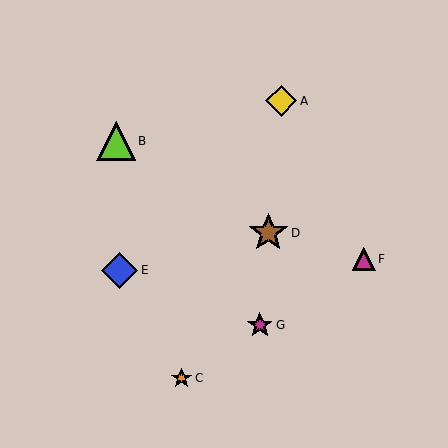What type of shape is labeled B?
Shape B is a lime triangle.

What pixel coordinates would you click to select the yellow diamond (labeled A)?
Click at (281, 101) to select the yellow diamond A.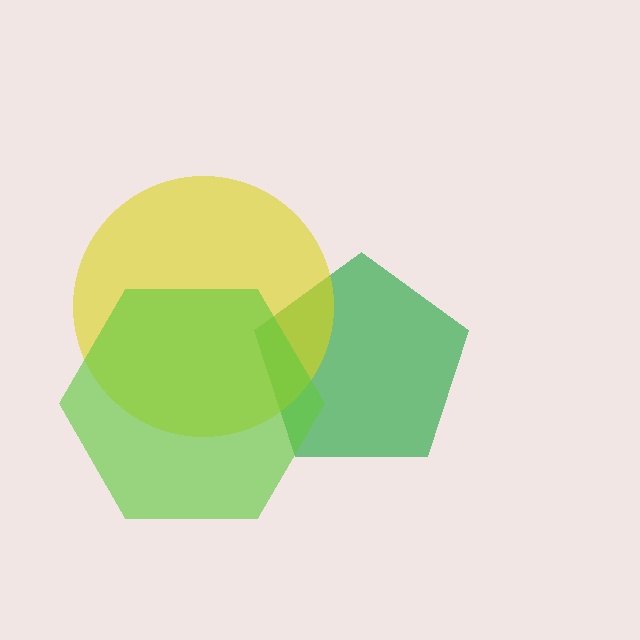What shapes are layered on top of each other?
The layered shapes are: a green pentagon, a yellow circle, a lime hexagon.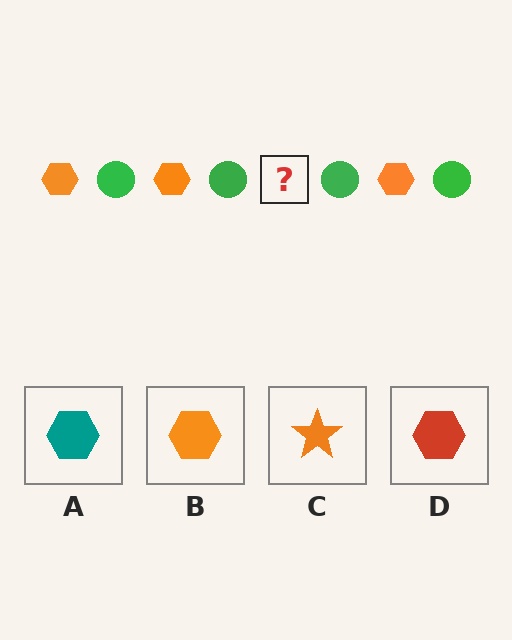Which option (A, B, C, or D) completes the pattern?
B.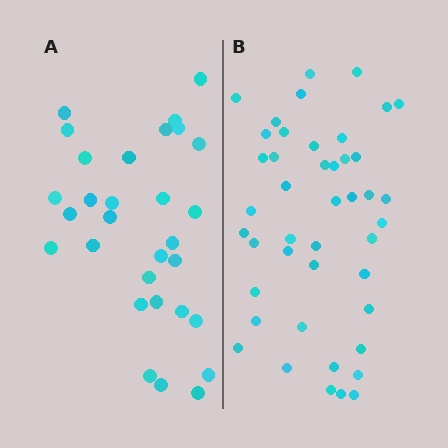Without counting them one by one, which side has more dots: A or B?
Region B (the right region) has more dots.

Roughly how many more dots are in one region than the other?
Region B has approximately 15 more dots than region A.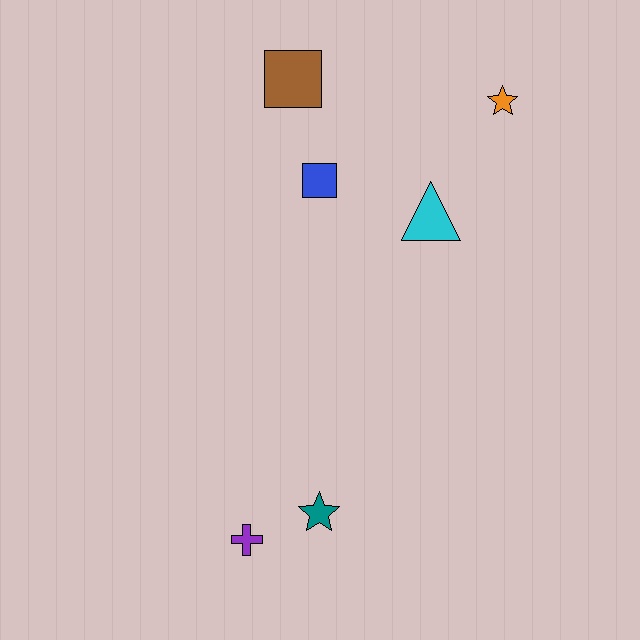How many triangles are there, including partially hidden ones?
There is 1 triangle.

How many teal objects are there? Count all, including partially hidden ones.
There is 1 teal object.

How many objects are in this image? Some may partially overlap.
There are 6 objects.